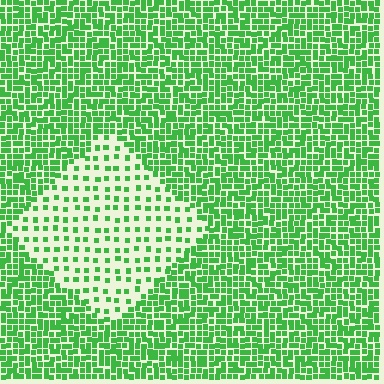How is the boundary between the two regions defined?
The boundary is defined by a change in element density (approximately 2.8x ratio). All elements are the same color, size, and shape.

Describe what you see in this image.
The image contains small green elements arranged at two different densities. A diamond-shaped region is visible where the elements are less densely packed than the surrounding area.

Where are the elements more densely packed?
The elements are more densely packed outside the diamond boundary.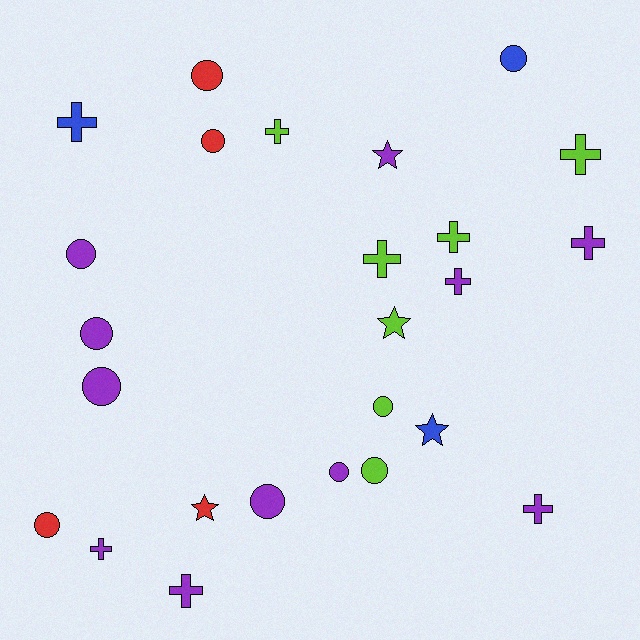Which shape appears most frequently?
Circle, with 11 objects.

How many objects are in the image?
There are 25 objects.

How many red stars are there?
There is 1 red star.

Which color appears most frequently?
Purple, with 11 objects.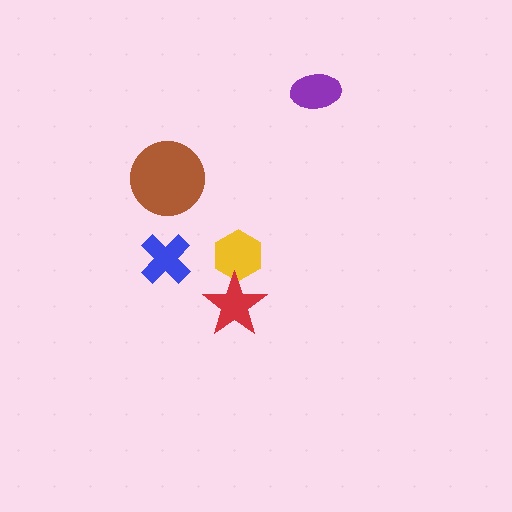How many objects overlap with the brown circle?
0 objects overlap with the brown circle.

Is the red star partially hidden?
No, no other shape covers it.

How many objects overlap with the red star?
1 object overlaps with the red star.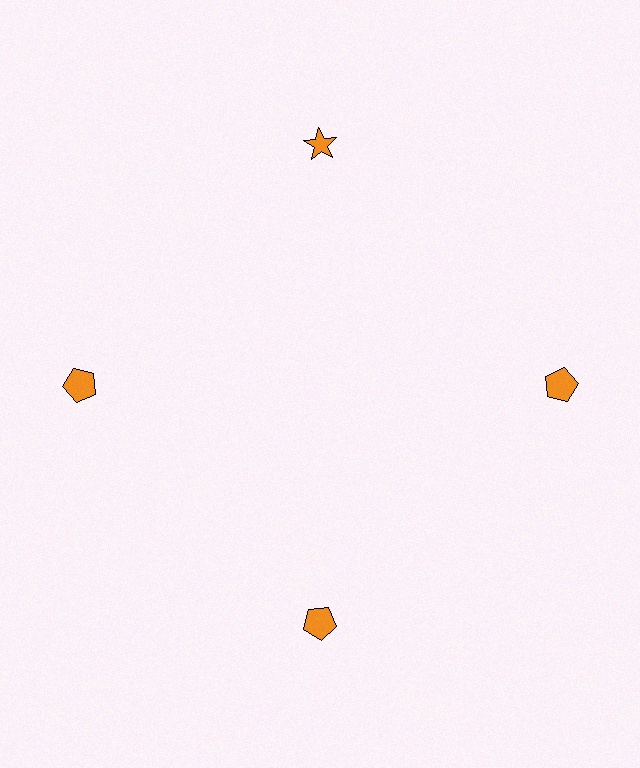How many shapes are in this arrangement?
There are 4 shapes arranged in a ring pattern.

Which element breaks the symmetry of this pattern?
The orange star at roughly the 12 o'clock position breaks the symmetry. All other shapes are orange pentagons.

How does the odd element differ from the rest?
It has a different shape: star instead of pentagon.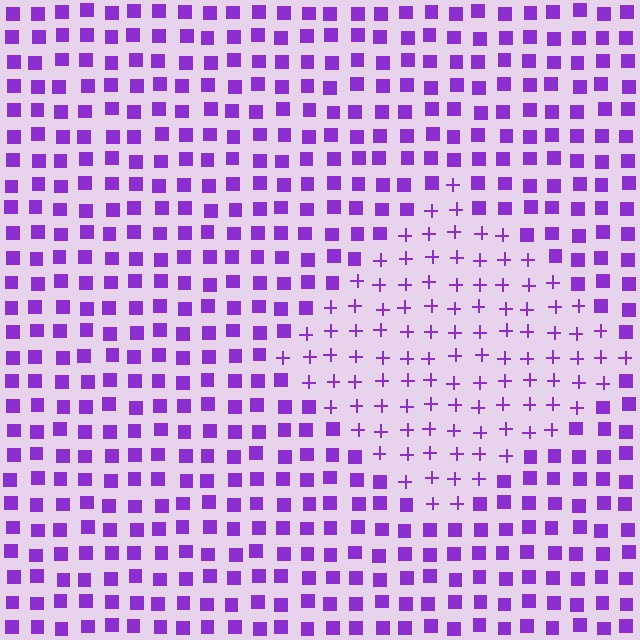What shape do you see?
I see a diamond.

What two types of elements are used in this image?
The image uses plus signs inside the diamond region and squares outside it.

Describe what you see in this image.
The image is filled with small purple elements arranged in a uniform grid. A diamond-shaped region contains plus signs, while the surrounding area contains squares. The boundary is defined purely by the change in element shape.